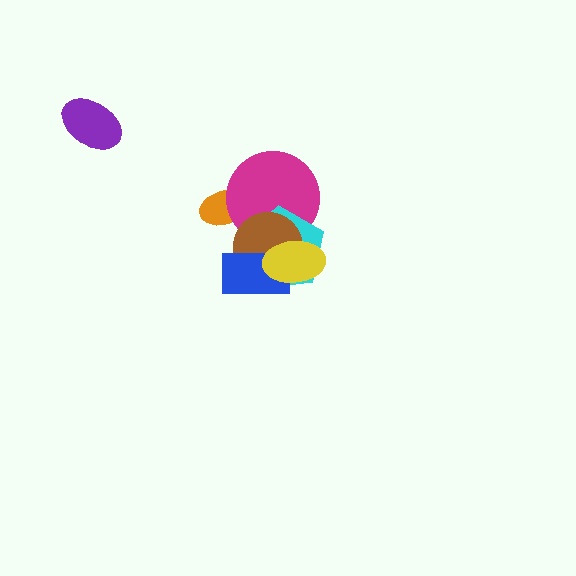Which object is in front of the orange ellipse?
The magenta circle is in front of the orange ellipse.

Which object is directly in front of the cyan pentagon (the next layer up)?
The brown circle is directly in front of the cyan pentagon.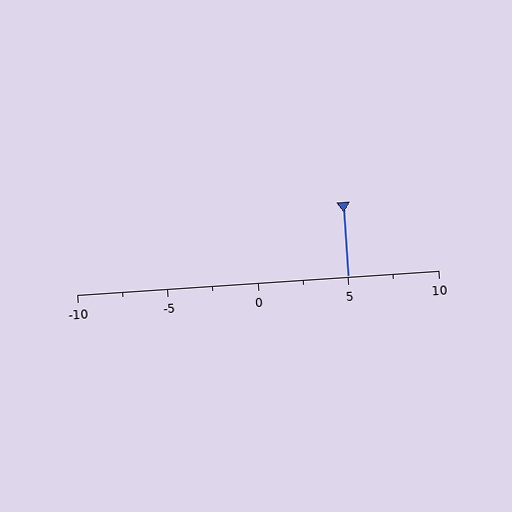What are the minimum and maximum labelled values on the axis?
The axis runs from -10 to 10.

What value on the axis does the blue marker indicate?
The marker indicates approximately 5.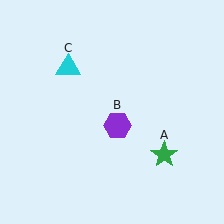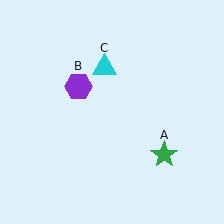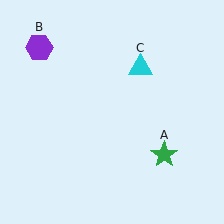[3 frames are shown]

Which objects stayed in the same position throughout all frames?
Green star (object A) remained stationary.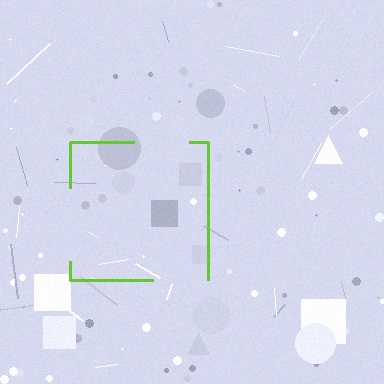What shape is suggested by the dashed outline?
The dashed outline suggests a square.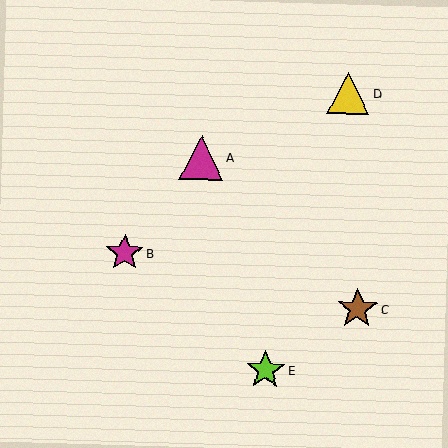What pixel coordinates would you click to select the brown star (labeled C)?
Click at (357, 309) to select the brown star C.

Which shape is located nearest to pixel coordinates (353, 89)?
The yellow triangle (labeled D) at (349, 93) is nearest to that location.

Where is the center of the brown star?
The center of the brown star is at (357, 309).